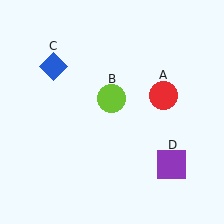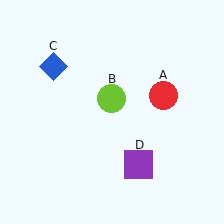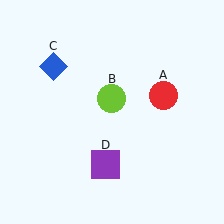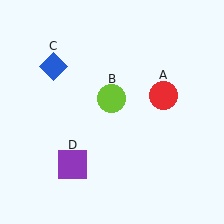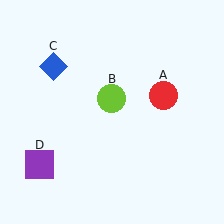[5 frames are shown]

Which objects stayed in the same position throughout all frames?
Red circle (object A) and lime circle (object B) and blue diamond (object C) remained stationary.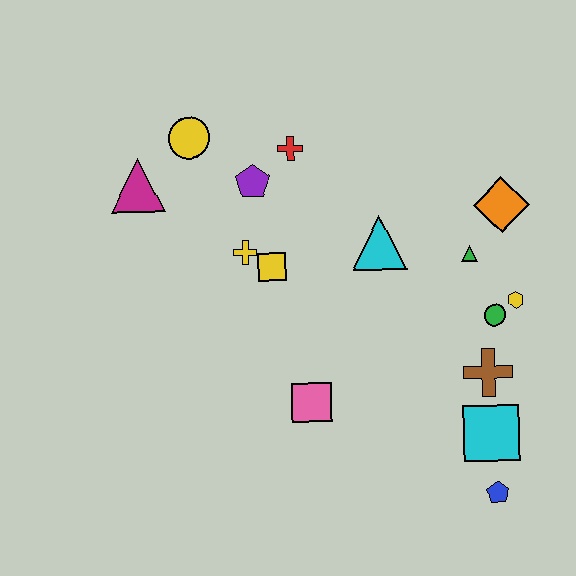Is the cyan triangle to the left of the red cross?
No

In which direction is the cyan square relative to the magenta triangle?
The cyan square is to the right of the magenta triangle.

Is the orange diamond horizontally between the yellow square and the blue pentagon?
No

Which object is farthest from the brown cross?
The magenta triangle is farthest from the brown cross.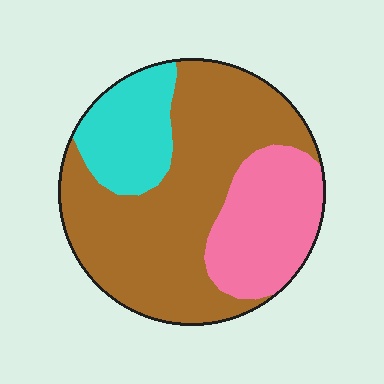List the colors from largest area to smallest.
From largest to smallest: brown, pink, cyan.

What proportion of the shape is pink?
Pink takes up about one quarter (1/4) of the shape.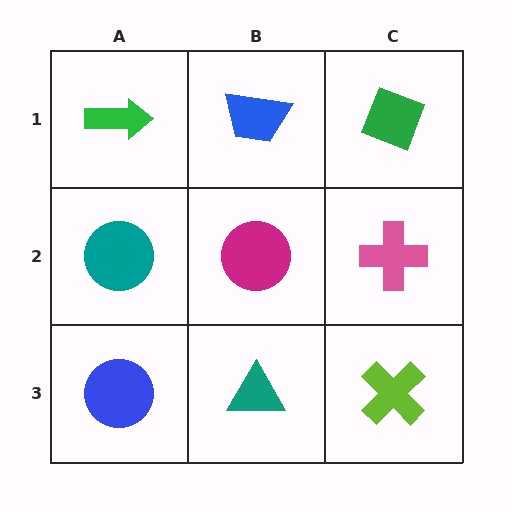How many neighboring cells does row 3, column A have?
2.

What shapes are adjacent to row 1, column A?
A teal circle (row 2, column A), a blue trapezoid (row 1, column B).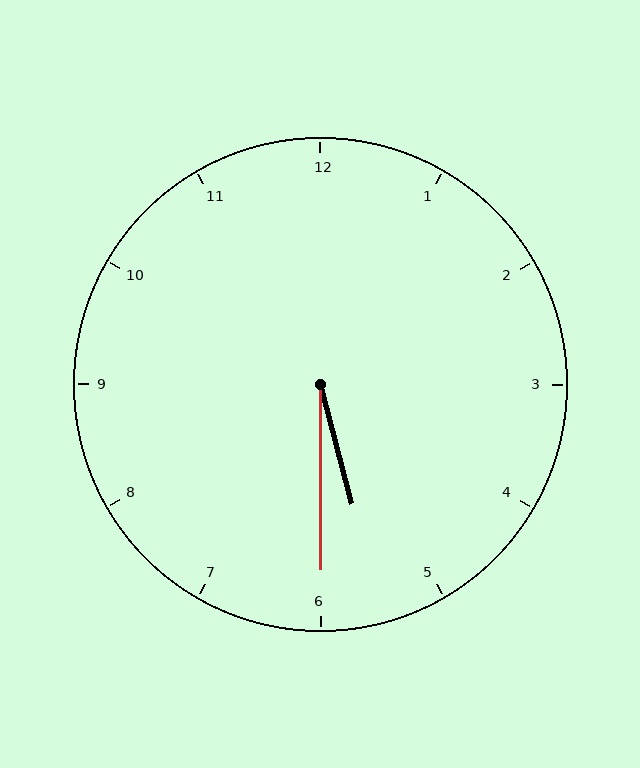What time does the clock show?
5:30.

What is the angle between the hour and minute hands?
Approximately 15 degrees.